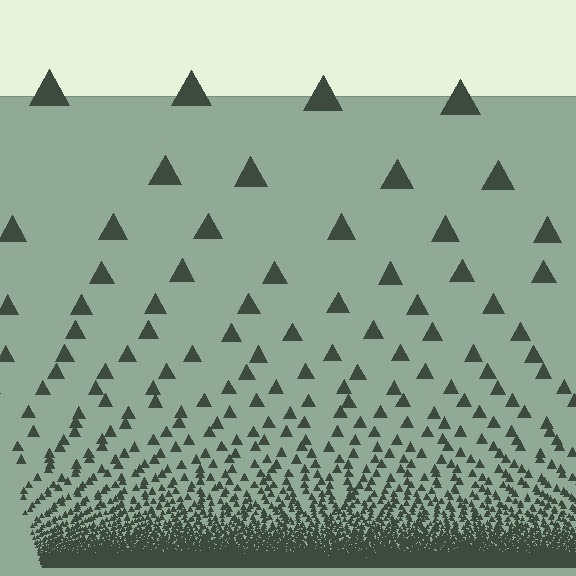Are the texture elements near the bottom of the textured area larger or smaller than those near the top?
Smaller. The gradient is inverted — elements near the bottom are smaller and denser.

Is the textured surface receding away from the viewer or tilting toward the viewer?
The surface appears to tilt toward the viewer. Texture elements get larger and sparser toward the top.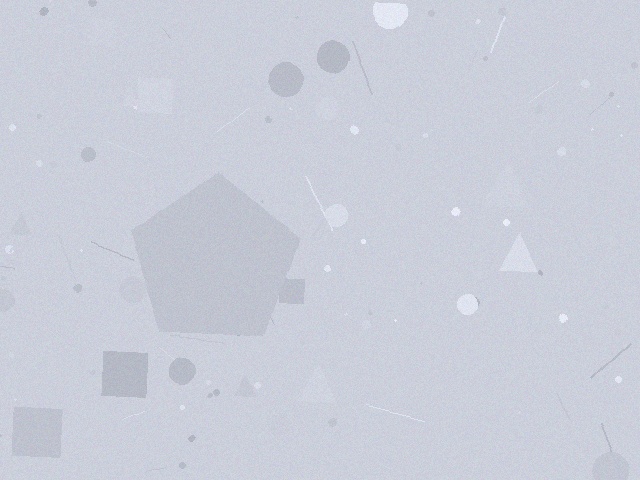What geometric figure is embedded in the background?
A pentagon is embedded in the background.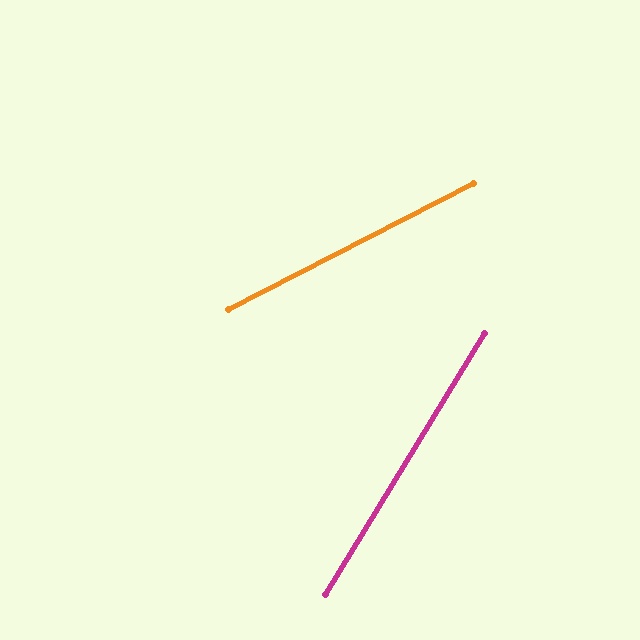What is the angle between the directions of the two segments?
Approximately 31 degrees.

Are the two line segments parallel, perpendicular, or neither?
Neither parallel nor perpendicular — they differ by about 31°.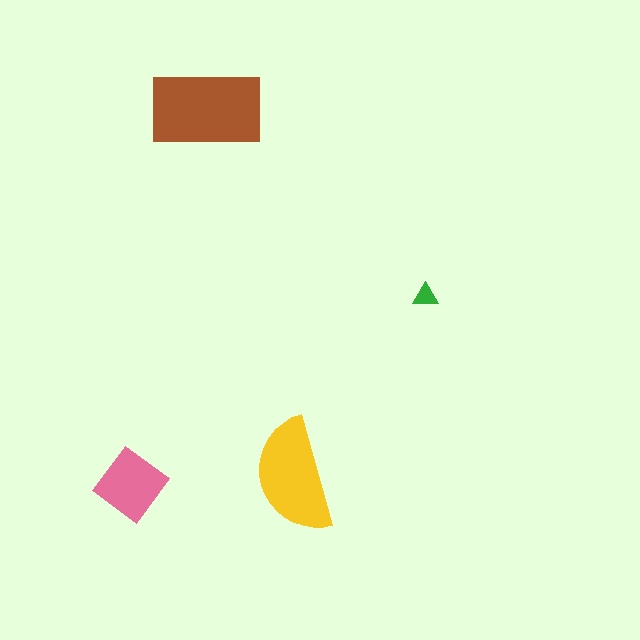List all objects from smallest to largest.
The green triangle, the pink diamond, the yellow semicircle, the brown rectangle.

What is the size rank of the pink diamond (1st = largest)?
3rd.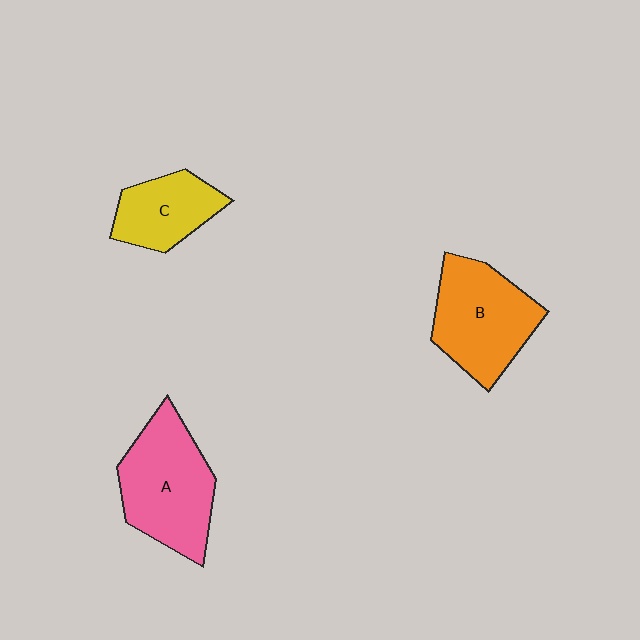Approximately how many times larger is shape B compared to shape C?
Approximately 1.5 times.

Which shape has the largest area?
Shape A (pink).